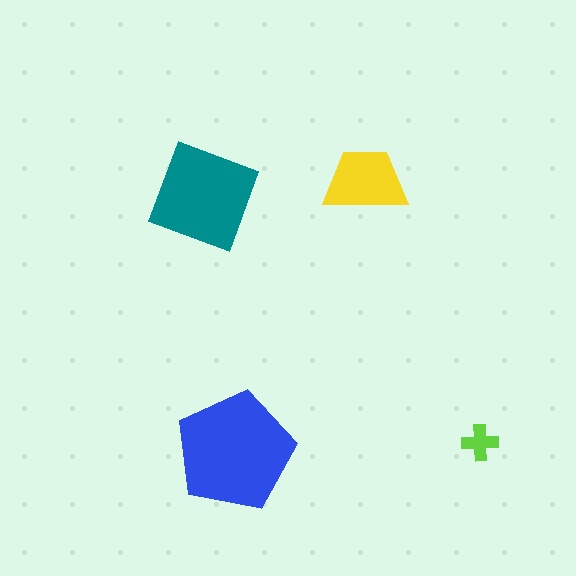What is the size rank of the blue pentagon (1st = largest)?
1st.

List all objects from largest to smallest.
The blue pentagon, the teal diamond, the yellow trapezoid, the lime cross.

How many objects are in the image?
There are 4 objects in the image.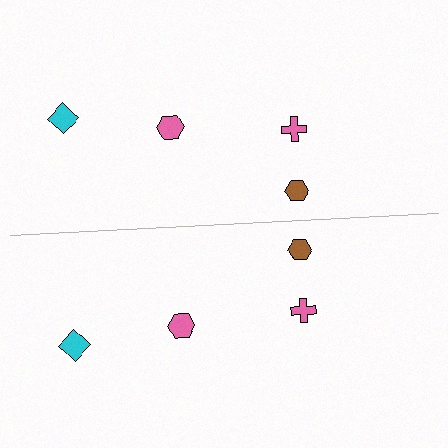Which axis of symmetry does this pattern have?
The pattern has a horizontal axis of symmetry running through the center of the image.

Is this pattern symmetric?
Yes, this pattern has bilateral (reflection) symmetry.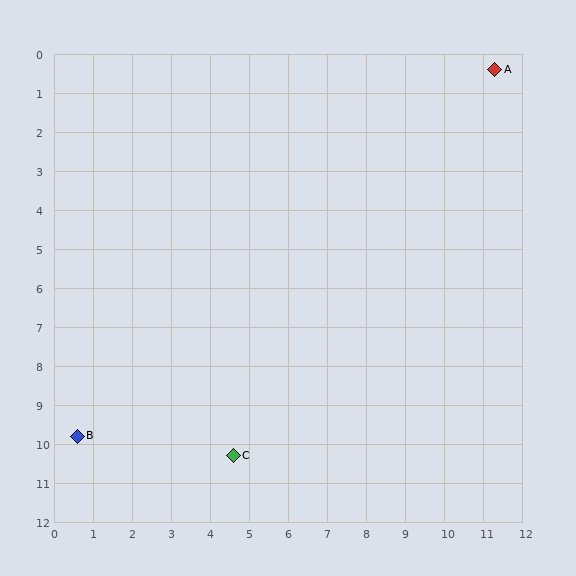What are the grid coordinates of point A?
Point A is at approximately (11.3, 0.4).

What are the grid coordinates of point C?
Point C is at approximately (4.6, 10.3).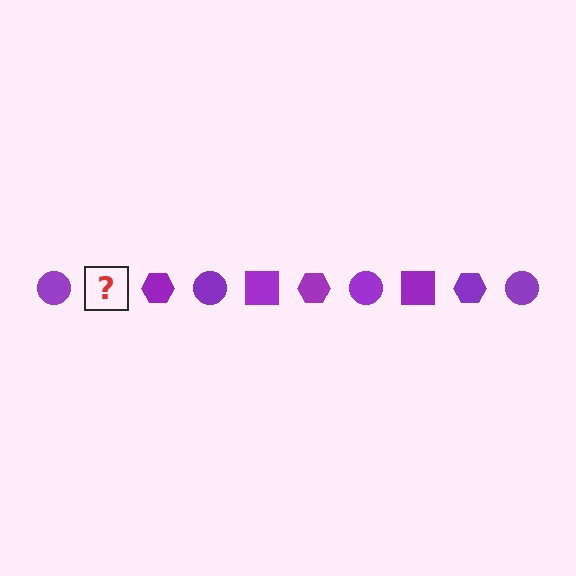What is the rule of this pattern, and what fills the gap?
The rule is that the pattern cycles through circle, square, hexagon shapes in purple. The gap should be filled with a purple square.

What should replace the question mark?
The question mark should be replaced with a purple square.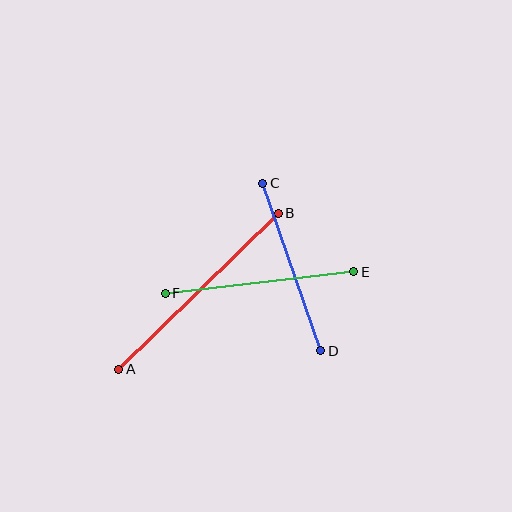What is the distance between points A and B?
The distance is approximately 223 pixels.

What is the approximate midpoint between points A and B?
The midpoint is at approximately (199, 291) pixels.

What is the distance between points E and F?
The distance is approximately 190 pixels.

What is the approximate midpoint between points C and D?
The midpoint is at approximately (292, 267) pixels.